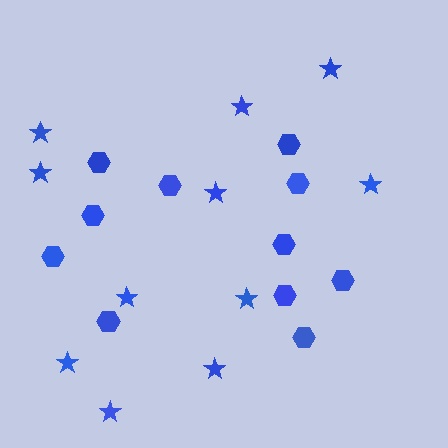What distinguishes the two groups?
There are 2 groups: one group of hexagons (11) and one group of stars (11).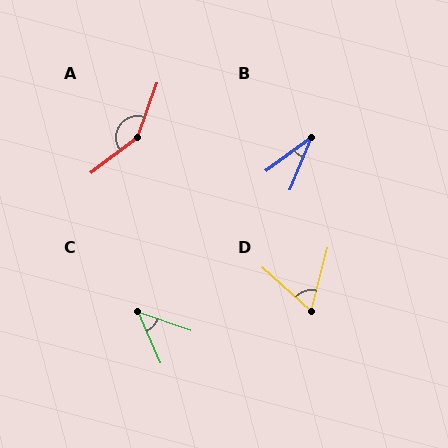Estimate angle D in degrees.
Approximately 62 degrees.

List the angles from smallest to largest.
B (31°), C (47°), D (62°), A (146°).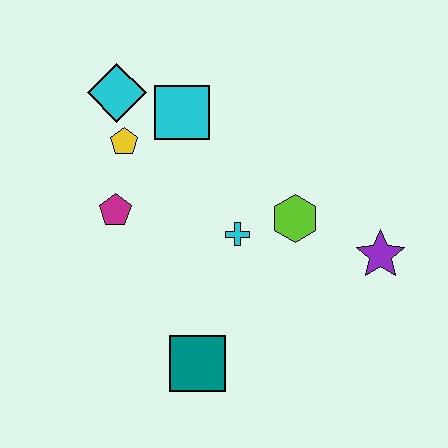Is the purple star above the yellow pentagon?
No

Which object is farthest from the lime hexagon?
The cyan diamond is farthest from the lime hexagon.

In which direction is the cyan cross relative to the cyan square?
The cyan cross is below the cyan square.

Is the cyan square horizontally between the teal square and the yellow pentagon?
Yes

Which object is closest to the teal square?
The cyan cross is closest to the teal square.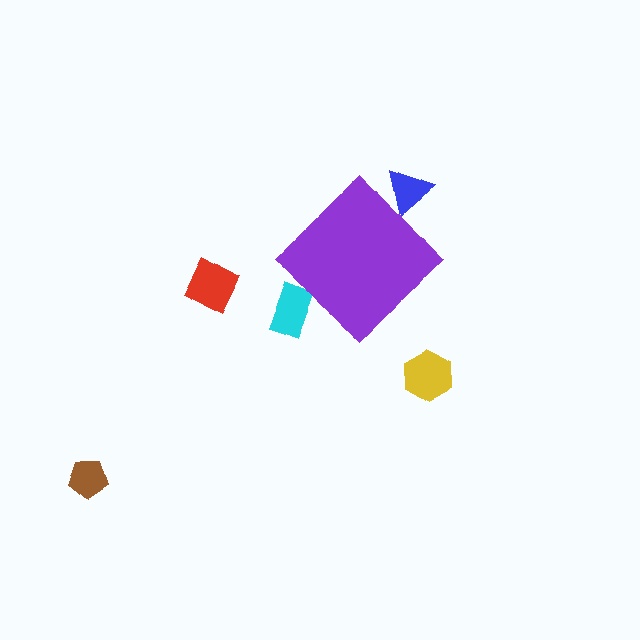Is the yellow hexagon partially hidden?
No, the yellow hexagon is fully visible.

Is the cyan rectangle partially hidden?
Yes, the cyan rectangle is partially hidden behind the purple diamond.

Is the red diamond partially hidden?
No, the red diamond is fully visible.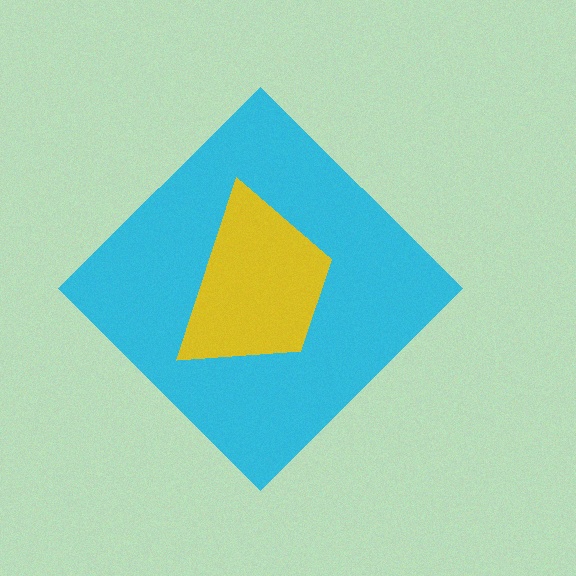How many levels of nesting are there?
2.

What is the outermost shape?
The cyan diamond.